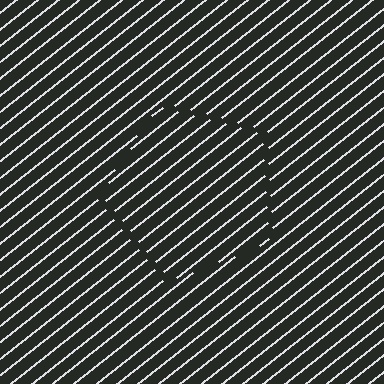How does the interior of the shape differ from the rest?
The interior of the shape contains the same grating, shifted by half a period — the contour is defined by the phase discontinuity where line-ends from the inner and outer gratings abut.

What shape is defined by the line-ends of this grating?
An illusory pentagon. The interior of the shape contains the same grating, shifted by half a period — the contour is defined by the phase discontinuity where line-ends from the inner and outer gratings abut.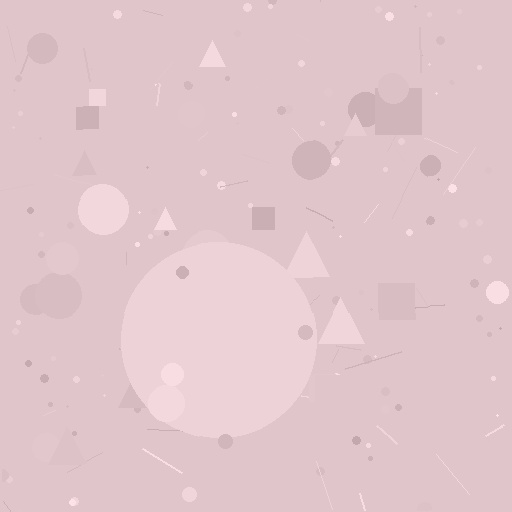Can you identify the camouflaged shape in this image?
The camouflaged shape is a circle.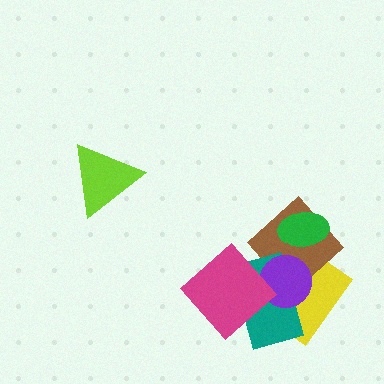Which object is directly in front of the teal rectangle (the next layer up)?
The purple circle is directly in front of the teal rectangle.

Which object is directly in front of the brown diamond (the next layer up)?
The teal rectangle is directly in front of the brown diamond.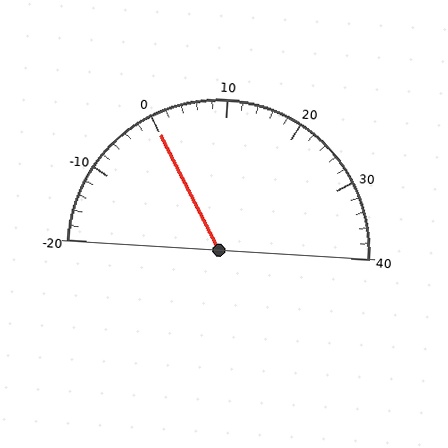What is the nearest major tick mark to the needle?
The nearest major tick mark is 0.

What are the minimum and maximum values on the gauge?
The gauge ranges from -20 to 40.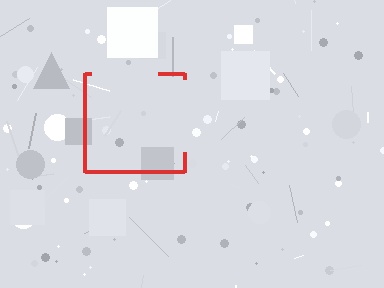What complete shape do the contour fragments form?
The contour fragments form a square.